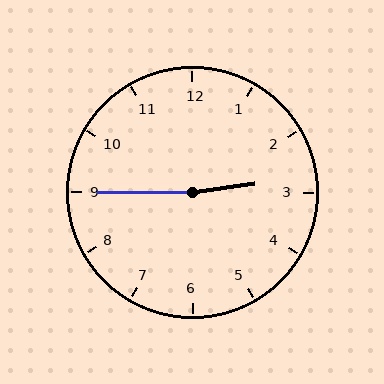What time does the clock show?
2:45.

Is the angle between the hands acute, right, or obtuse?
It is obtuse.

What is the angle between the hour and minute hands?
Approximately 172 degrees.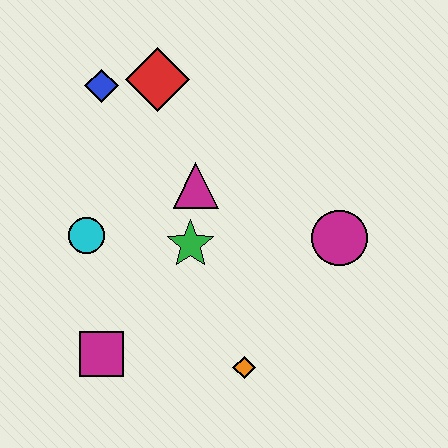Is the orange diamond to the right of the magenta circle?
No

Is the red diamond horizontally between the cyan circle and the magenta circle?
Yes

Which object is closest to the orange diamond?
The green star is closest to the orange diamond.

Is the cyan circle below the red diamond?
Yes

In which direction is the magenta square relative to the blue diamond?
The magenta square is below the blue diamond.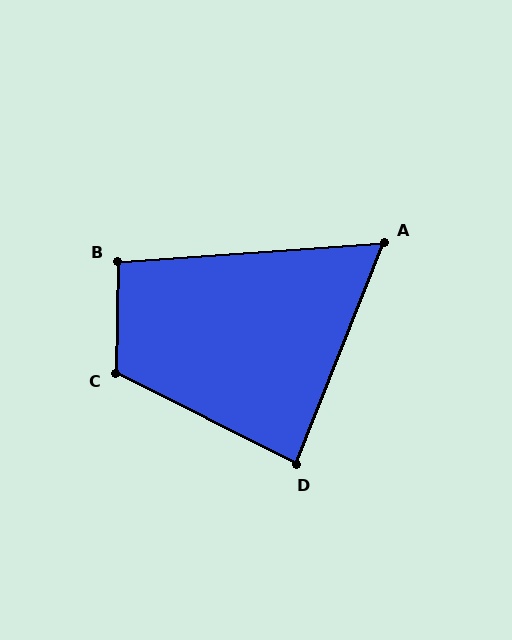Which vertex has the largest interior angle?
C, at approximately 116 degrees.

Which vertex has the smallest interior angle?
A, at approximately 64 degrees.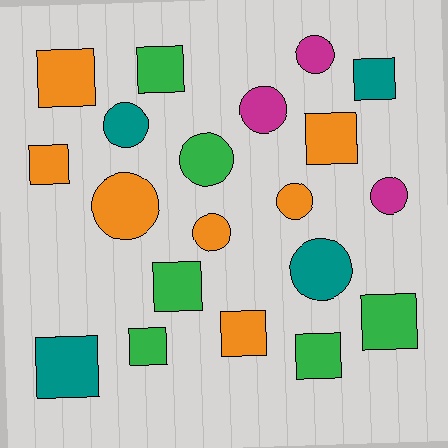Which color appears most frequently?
Orange, with 7 objects.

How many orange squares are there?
There are 4 orange squares.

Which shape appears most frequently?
Square, with 11 objects.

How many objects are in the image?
There are 20 objects.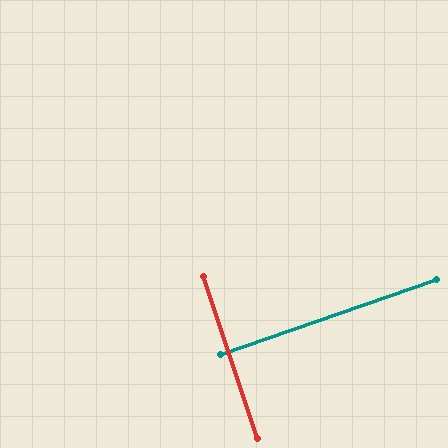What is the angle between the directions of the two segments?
Approximately 89 degrees.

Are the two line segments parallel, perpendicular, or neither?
Perpendicular — they meet at approximately 89°.